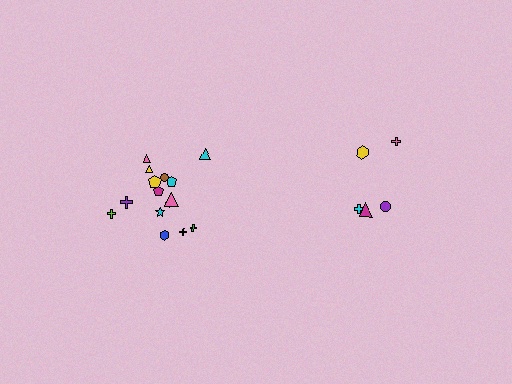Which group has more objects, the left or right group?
The left group.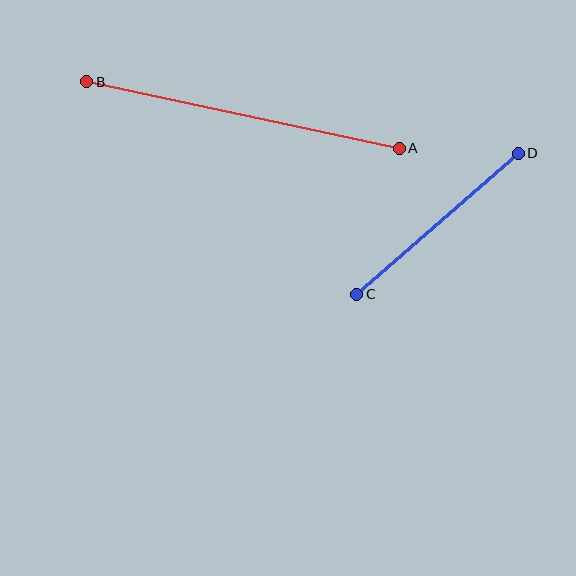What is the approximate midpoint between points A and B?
The midpoint is at approximately (243, 115) pixels.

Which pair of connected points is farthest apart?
Points A and B are farthest apart.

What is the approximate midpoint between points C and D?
The midpoint is at approximately (437, 224) pixels.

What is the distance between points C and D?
The distance is approximately 214 pixels.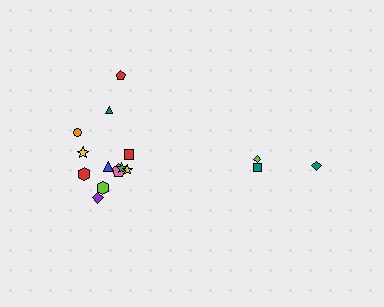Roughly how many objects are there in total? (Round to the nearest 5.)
Roughly 15 objects in total.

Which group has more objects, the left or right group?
The left group.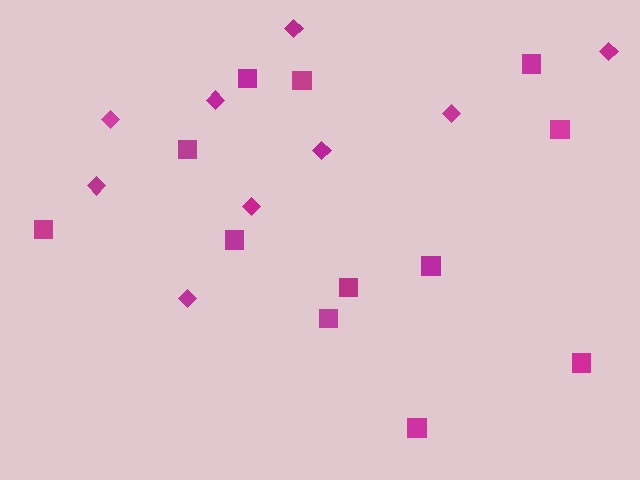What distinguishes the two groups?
There are 2 groups: one group of diamonds (9) and one group of squares (12).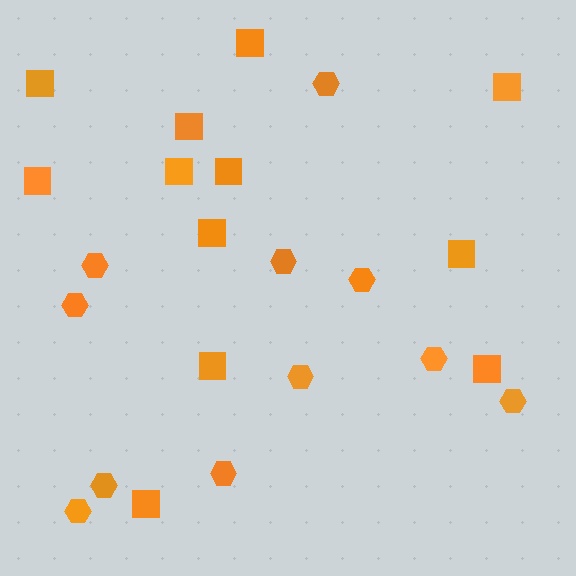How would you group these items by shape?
There are 2 groups: one group of squares (12) and one group of hexagons (11).